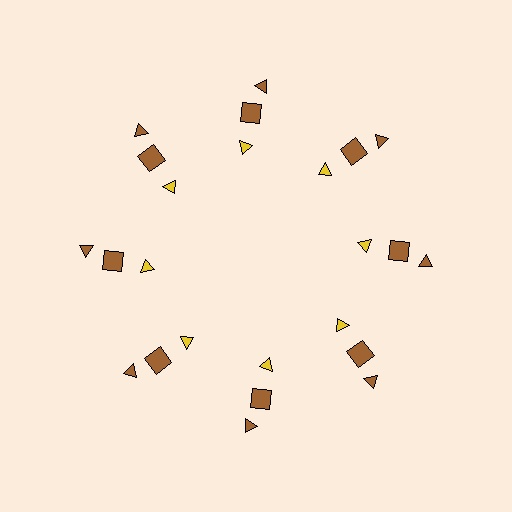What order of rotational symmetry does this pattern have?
This pattern has 8-fold rotational symmetry.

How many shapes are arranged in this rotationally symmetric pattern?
There are 24 shapes, arranged in 8 groups of 3.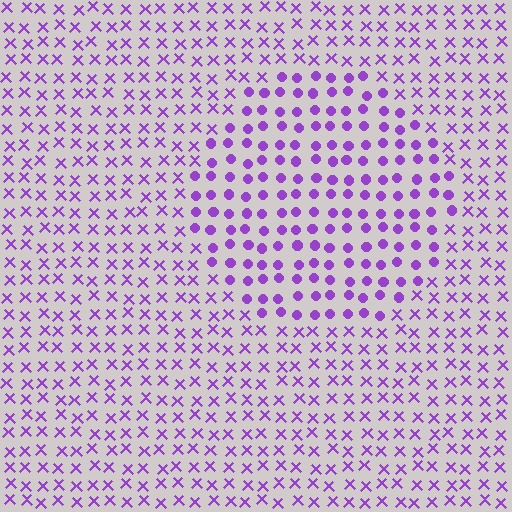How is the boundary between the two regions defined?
The boundary is defined by a change in element shape: circles inside vs. X marks outside. All elements share the same color and spacing.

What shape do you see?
I see a circle.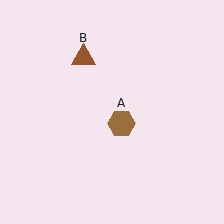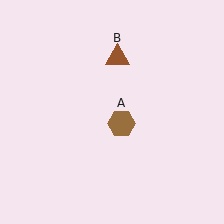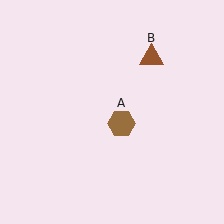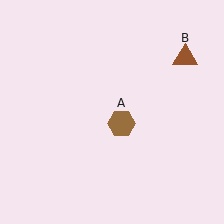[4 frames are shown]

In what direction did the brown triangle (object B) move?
The brown triangle (object B) moved right.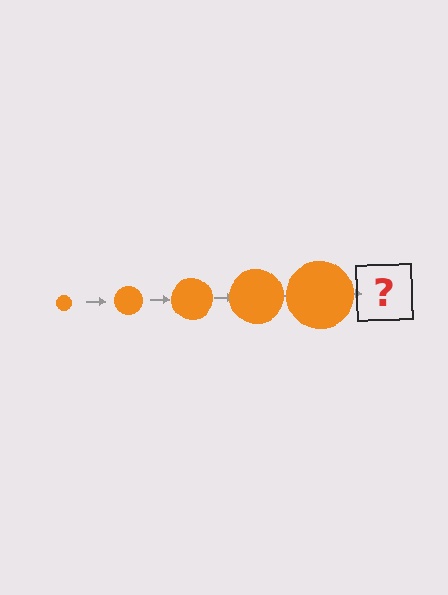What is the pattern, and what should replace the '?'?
The pattern is that the circle gets progressively larger each step. The '?' should be an orange circle, larger than the previous one.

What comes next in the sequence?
The next element should be an orange circle, larger than the previous one.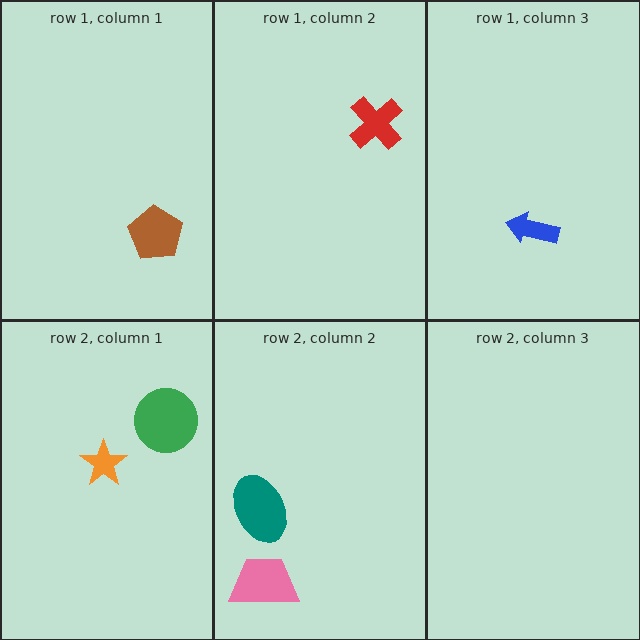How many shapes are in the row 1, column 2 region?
1.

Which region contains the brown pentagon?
The row 1, column 1 region.